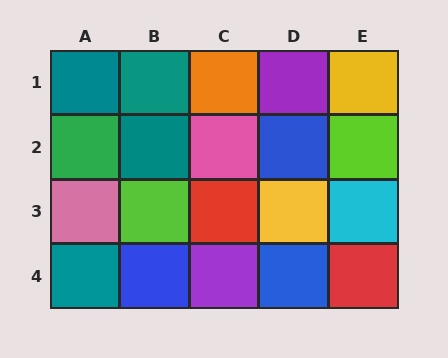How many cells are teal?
4 cells are teal.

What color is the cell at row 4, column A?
Teal.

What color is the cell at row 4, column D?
Blue.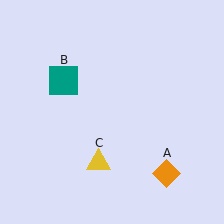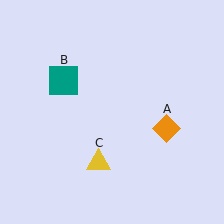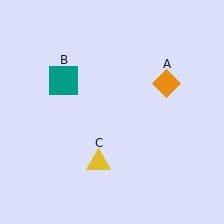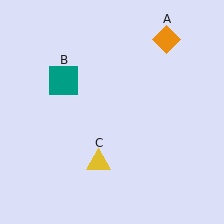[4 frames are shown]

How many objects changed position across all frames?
1 object changed position: orange diamond (object A).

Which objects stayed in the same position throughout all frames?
Teal square (object B) and yellow triangle (object C) remained stationary.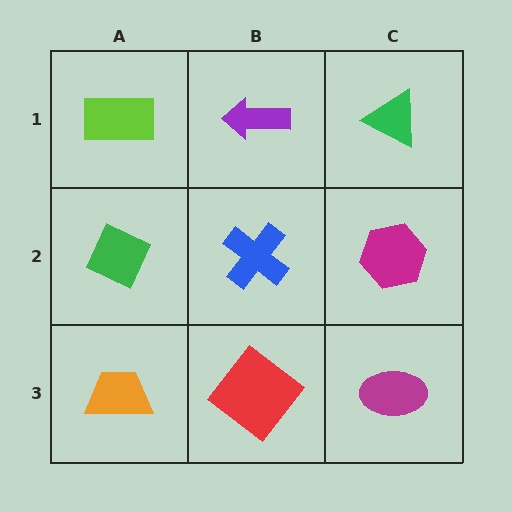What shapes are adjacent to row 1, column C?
A magenta hexagon (row 2, column C), a purple arrow (row 1, column B).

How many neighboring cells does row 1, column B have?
3.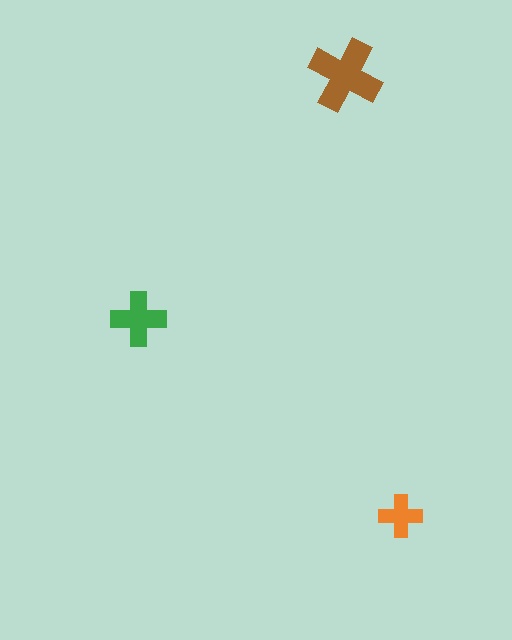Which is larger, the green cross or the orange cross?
The green one.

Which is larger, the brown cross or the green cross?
The brown one.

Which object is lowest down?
The orange cross is bottommost.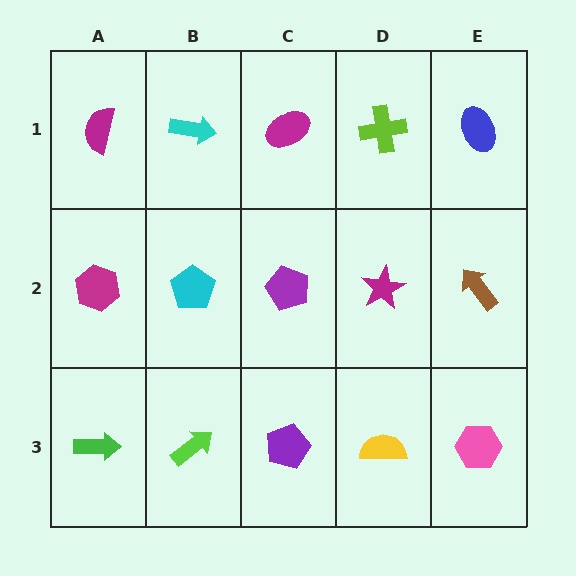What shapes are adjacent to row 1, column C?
A purple pentagon (row 2, column C), a cyan arrow (row 1, column B), a lime cross (row 1, column D).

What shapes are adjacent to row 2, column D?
A lime cross (row 1, column D), a yellow semicircle (row 3, column D), a purple pentagon (row 2, column C), a brown arrow (row 2, column E).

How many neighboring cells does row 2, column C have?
4.